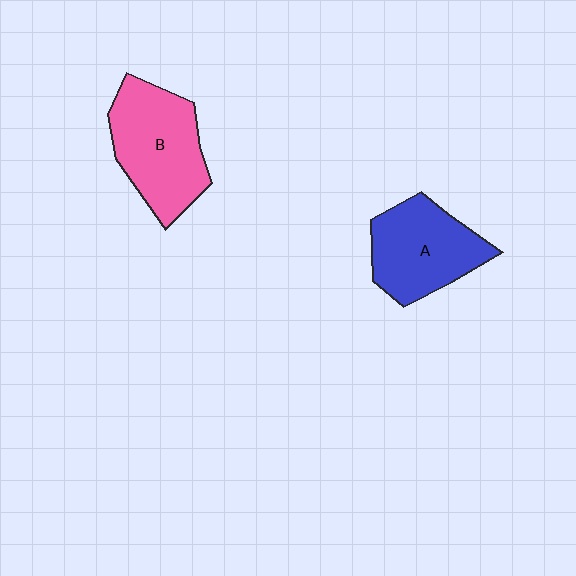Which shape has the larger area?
Shape B (pink).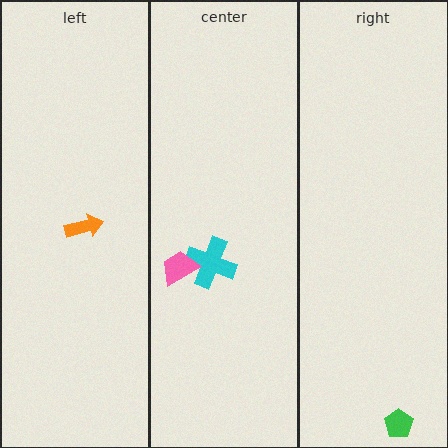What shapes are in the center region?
The cyan cross, the pink trapezoid.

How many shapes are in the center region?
2.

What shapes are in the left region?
The orange arrow.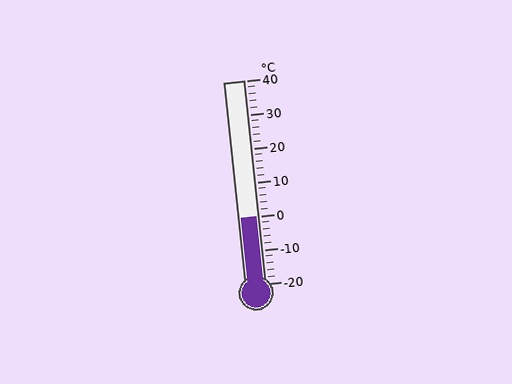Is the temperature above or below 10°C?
The temperature is below 10°C.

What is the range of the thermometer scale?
The thermometer scale ranges from -20°C to 40°C.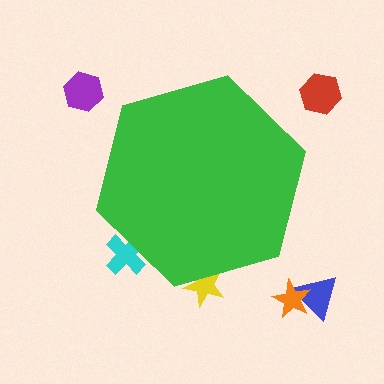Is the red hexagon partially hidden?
No, the red hexagon is fully visible.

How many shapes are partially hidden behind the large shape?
2 shapes are partially hidden.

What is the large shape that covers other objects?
A green hexagon.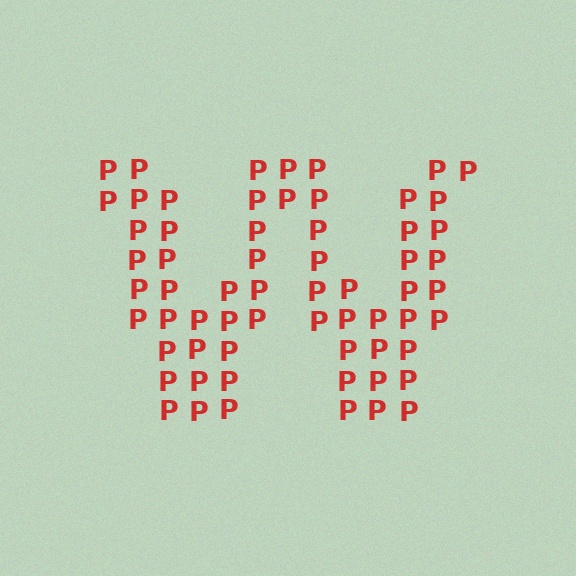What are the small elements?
The small elements are letter P's.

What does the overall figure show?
The overall figure shows the letter W.